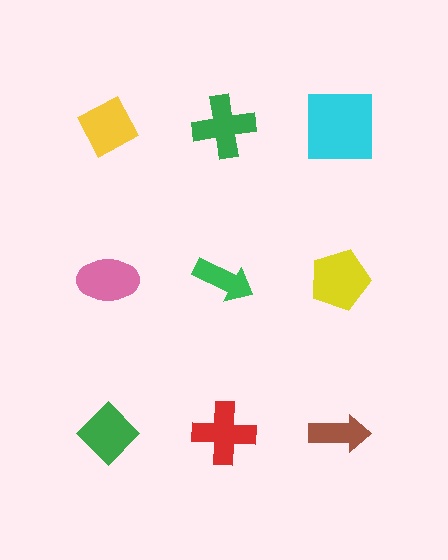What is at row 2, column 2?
A green arrow.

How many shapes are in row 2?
3 shapes.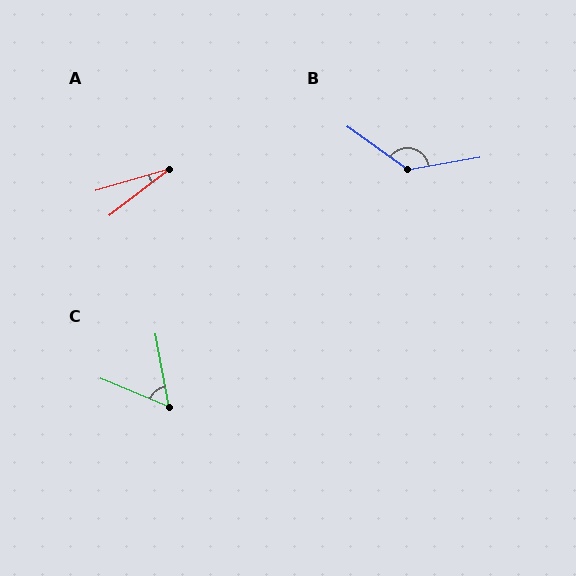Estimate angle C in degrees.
Approximately 56 degrees.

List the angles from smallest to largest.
A (21°), C (56°), B (135°).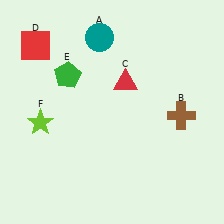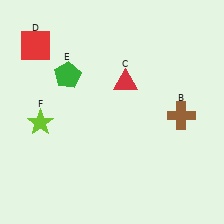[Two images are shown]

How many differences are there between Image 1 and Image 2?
There is 1 difference between the two images.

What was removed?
The teal circle (A) was removed in Image 2.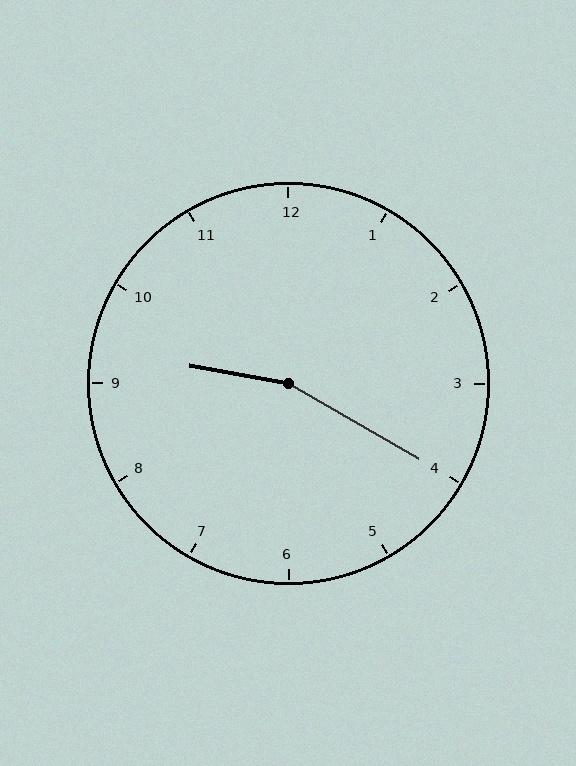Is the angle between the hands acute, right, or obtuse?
It is obtuse.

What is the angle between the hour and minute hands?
Approximately 160 degrees.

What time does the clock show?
9:20.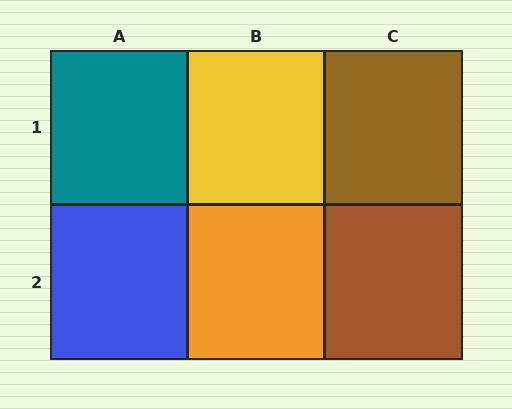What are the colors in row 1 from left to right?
Teal, yellow, brown.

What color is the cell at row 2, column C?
Brown.